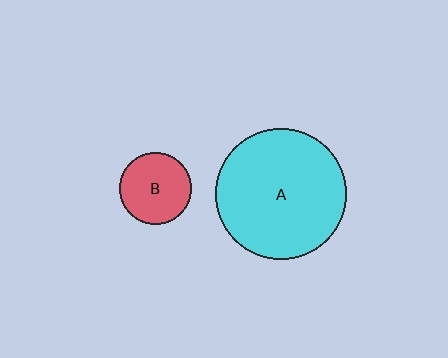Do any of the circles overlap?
No, none of the circles overlap.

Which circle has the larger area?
Circle A (cyan).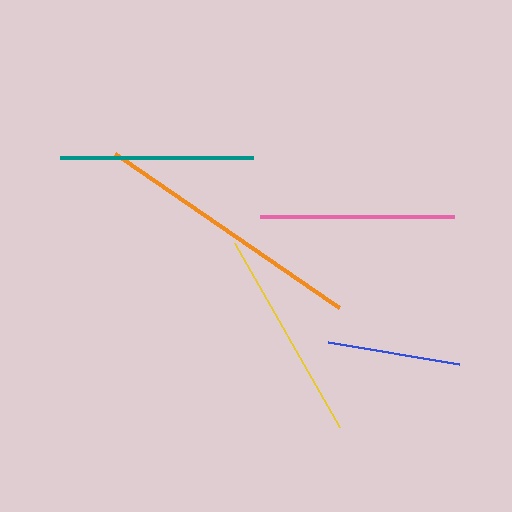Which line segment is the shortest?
The blue line is the shortest at approximately 132 pixels.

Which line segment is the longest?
The orange line is the longest at approximately 272 pixels.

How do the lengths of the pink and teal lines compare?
The pink and teal lines are approximately the same length.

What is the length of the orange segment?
The orange segment is approximately 272 pixels long.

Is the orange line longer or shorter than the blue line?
The orange line is longer than the blue line.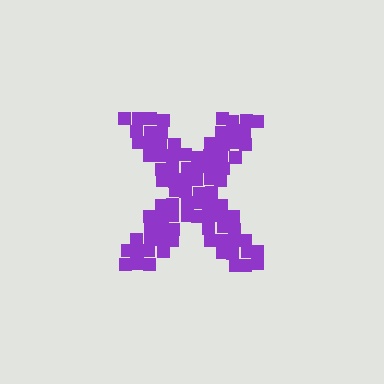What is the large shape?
The large shape is the letter X.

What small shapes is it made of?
It is made of small squares.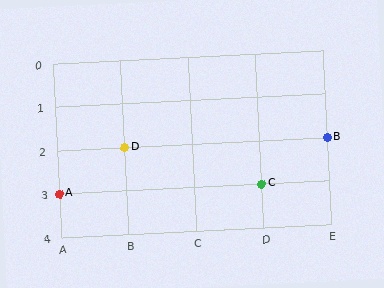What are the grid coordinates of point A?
Point A is at grid coordinates (A, 3).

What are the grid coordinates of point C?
Point C is at grid coordinates (D, 3).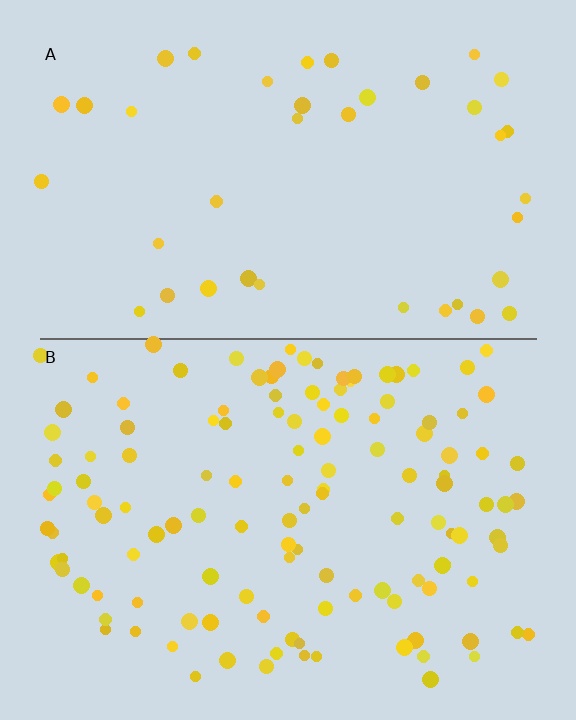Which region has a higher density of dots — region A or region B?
B (the bottom).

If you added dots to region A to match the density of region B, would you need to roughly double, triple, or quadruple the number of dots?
Approximately triple.